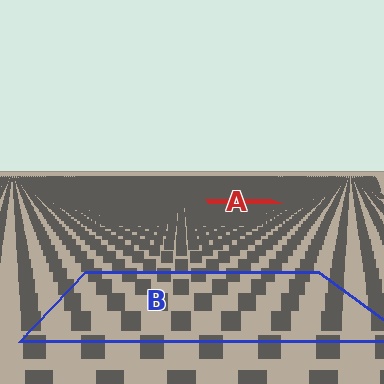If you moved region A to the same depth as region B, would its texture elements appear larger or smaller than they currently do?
They would appear larger. At a closer depth, the same texture elements are projected at a bigger on-screen size.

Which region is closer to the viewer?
Region B is closer. The texture elements there are larger and more spread out.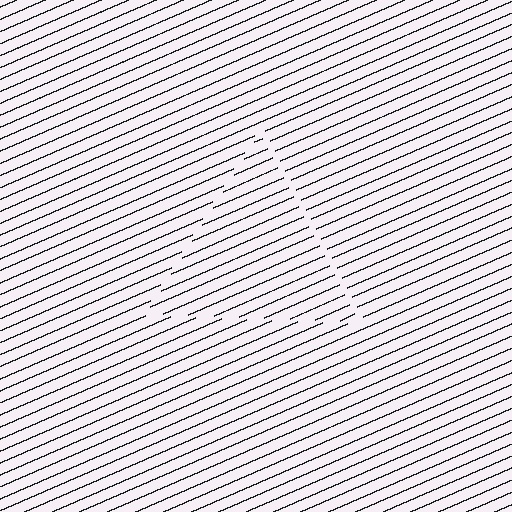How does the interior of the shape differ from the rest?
The interior of the shape contains the same grating, shifted by half a period — the contour is defined by the phase discontinuity where line-ends from the inner and outer gratings abut.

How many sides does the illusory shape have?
3 sides — the line-ends trace a triangle.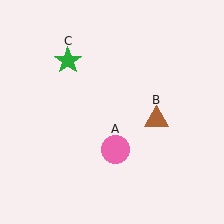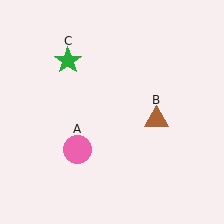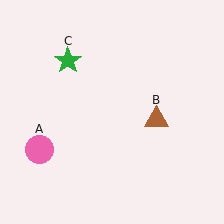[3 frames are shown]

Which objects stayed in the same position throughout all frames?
Brown triangle (object B) and green star (object C) remained stationary.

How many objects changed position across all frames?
1 object changed position: pink circle (object A).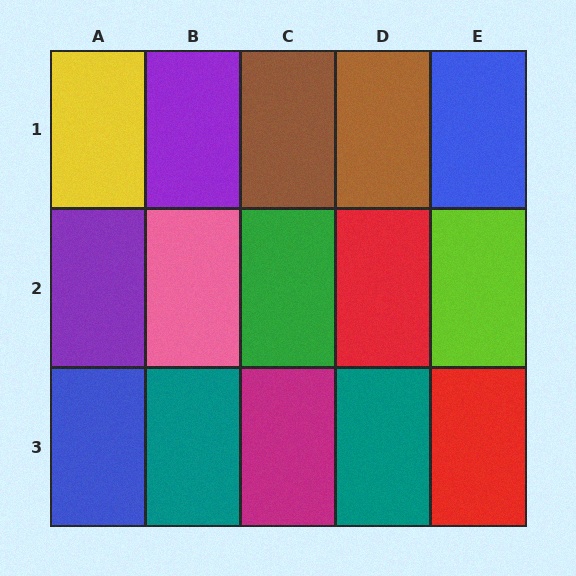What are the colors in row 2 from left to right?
Purple, pink, green, red, lime.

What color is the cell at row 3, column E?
Red.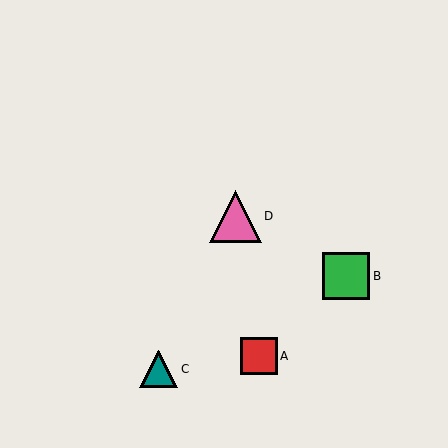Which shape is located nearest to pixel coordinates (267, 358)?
The red square (labeled A) at (259, 356) is nearest to that location.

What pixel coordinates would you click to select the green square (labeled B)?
Click at (346, 276) to select the green square B.